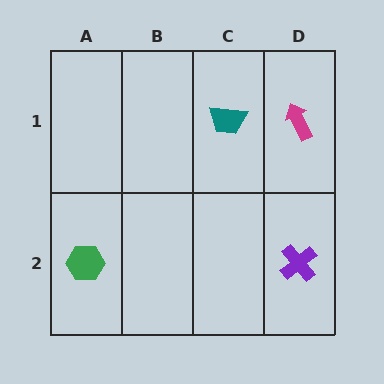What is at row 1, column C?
A teal trapezoid.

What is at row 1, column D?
A magenta arrow.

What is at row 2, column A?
A green hexagon.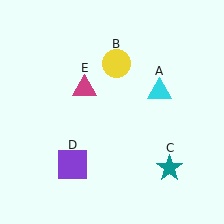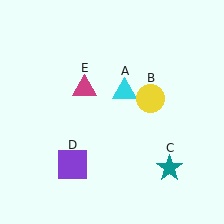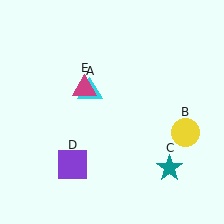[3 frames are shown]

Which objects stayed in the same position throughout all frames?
Teal star (object C) and purple square (object D) and magenta triangle (object E) remained stationary.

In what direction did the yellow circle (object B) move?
The yellow circle (object B) moved down and to the right.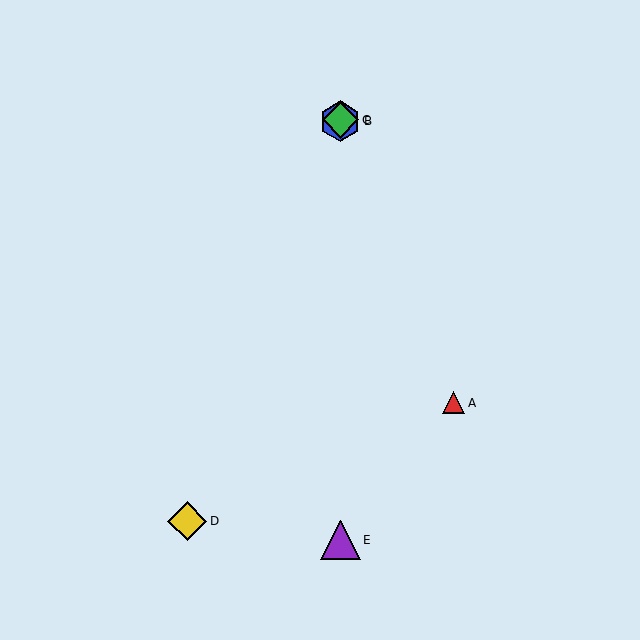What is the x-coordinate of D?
Object D is at x≈187.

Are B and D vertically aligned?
No, B is at x≈340 and D is at x≈187.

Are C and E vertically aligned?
Yes, both are at x≈340.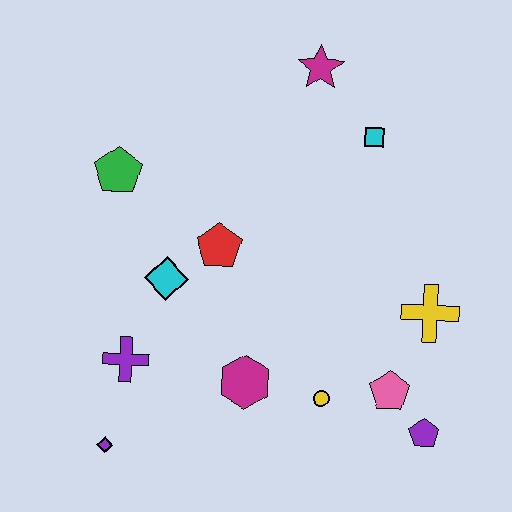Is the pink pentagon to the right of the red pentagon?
Yes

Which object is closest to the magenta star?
The cyan square is closest to the magenta star.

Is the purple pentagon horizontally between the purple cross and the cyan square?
No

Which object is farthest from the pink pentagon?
The green pentagon is farthest from the pink pentagon.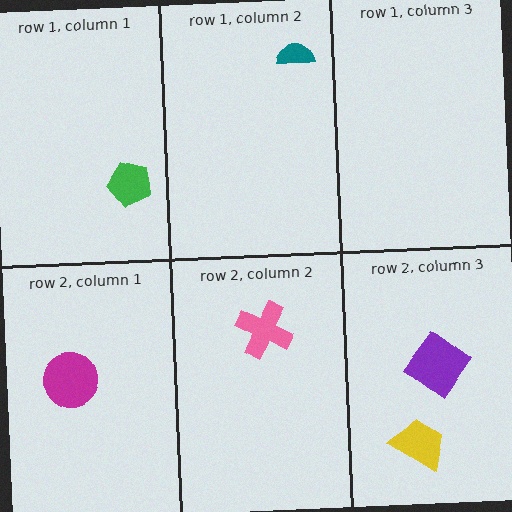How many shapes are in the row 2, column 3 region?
2.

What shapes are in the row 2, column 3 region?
The yellow trapezoid, the purple diamond.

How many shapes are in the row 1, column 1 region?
1.